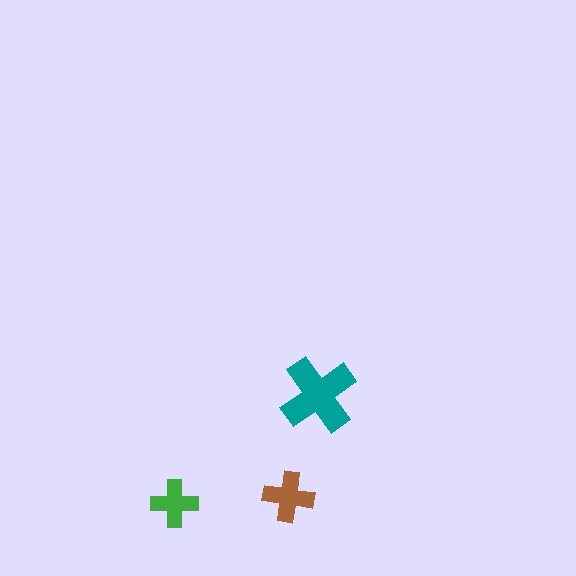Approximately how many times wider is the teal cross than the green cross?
About 1.5 times wider.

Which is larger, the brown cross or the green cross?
The brown one.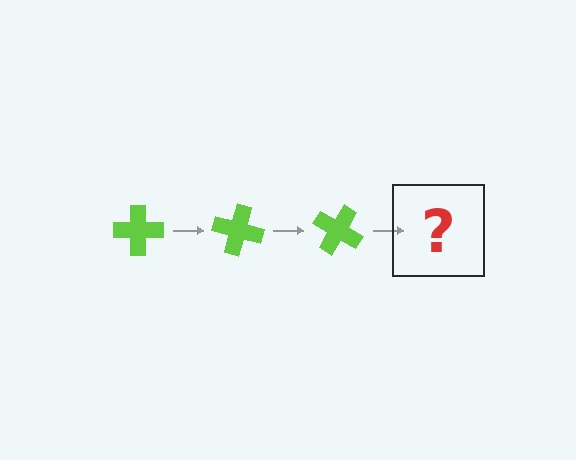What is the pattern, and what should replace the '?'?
The pattern is that the cross rotates 15 degrees each step. The '?' should be a lime cross rotated 45 degrees.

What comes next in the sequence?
The next element should be a lime cross rotated 45 degrees.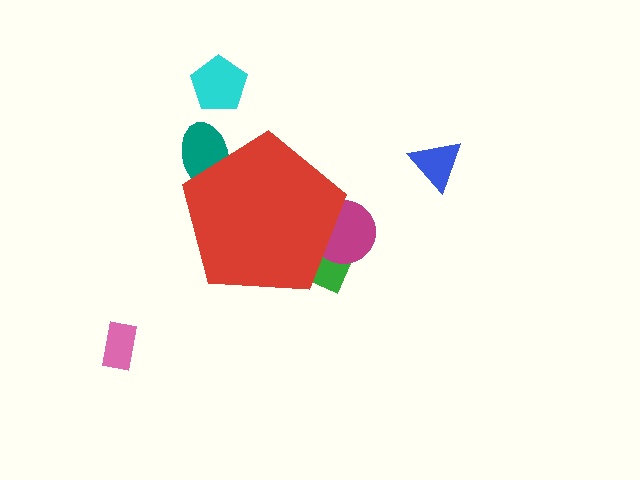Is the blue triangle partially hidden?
No, the blue triangle is fully visible.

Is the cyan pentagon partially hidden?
No, the cyan pentagon is fully visible.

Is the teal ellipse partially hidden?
Yes, the teal ellipse is partially hidden behind the red pentagon.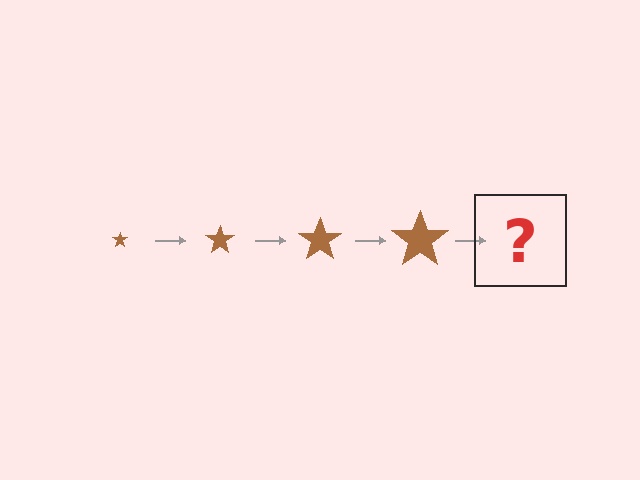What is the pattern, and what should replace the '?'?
The pattern is that the star gets progressively larger each step. The '?' should be a brown star, larger than the previous one.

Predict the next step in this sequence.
The next step is a brown star, larger than the previous one.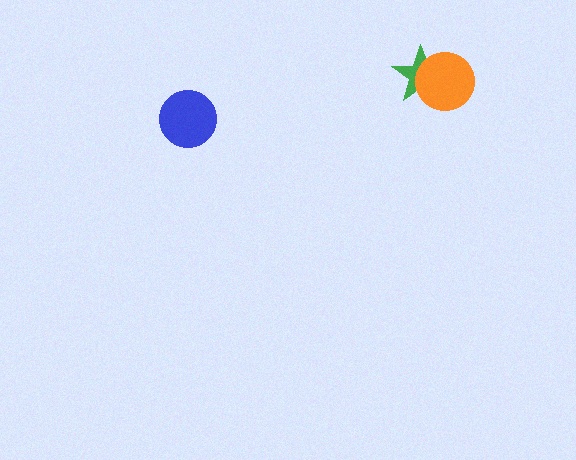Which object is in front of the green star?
The orange circle is in front of the green star.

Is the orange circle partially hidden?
No, no other shape covers it.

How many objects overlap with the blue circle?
0 objects overlap with the blue circle.